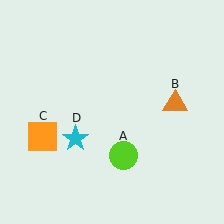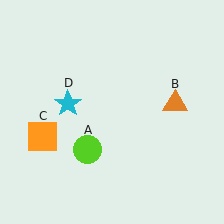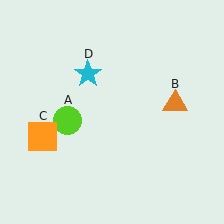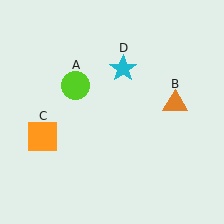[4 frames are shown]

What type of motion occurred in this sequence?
The lime circle (object A), cyan star (object D) rotated clockwise around the center of the scene.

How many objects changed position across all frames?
2 objects changed position: lime circle (object A), cyan star (object D).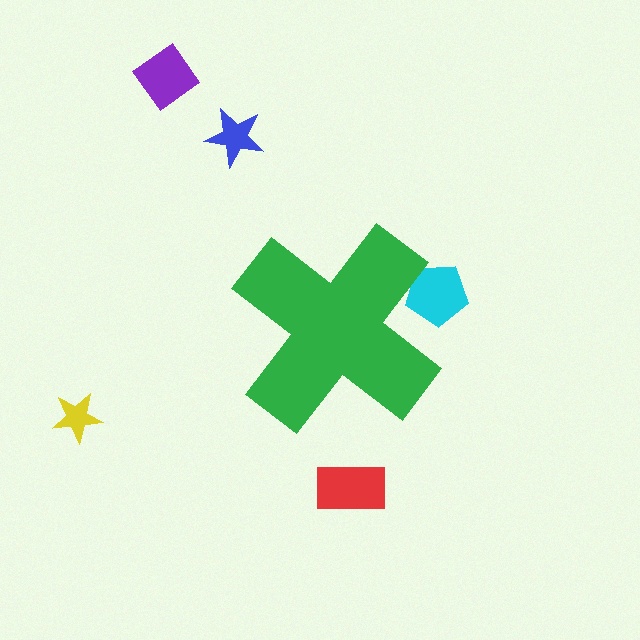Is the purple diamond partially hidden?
No, the purple diamond is fully visible.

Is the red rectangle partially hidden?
No, the red rectangle is fully visible.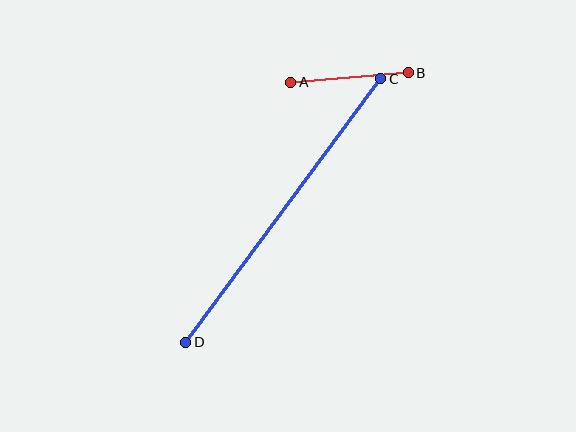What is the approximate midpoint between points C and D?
The midpoint is at approximately (283, 210) pixels.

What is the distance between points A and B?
The distance is approximately 118 pixels.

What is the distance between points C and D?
The distance is approximately 328 pixels.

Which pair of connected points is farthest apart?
Points C and D are farthest apart.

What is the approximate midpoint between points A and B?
The midpoint is at approximately (350, 78) pixels.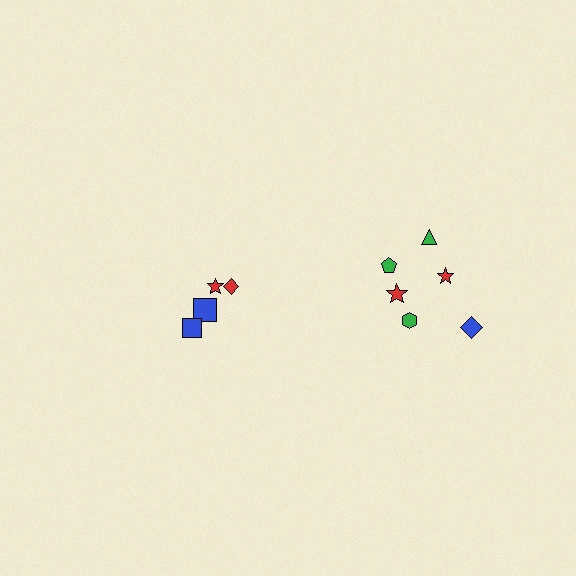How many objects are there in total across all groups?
There are 10 objects.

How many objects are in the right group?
There are 6 objects.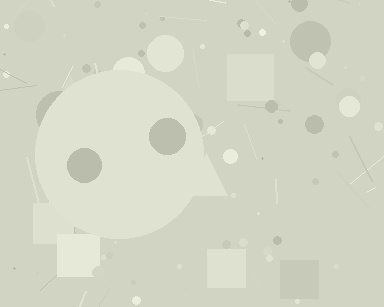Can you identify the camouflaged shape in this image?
The camouflaged shape is a circle.